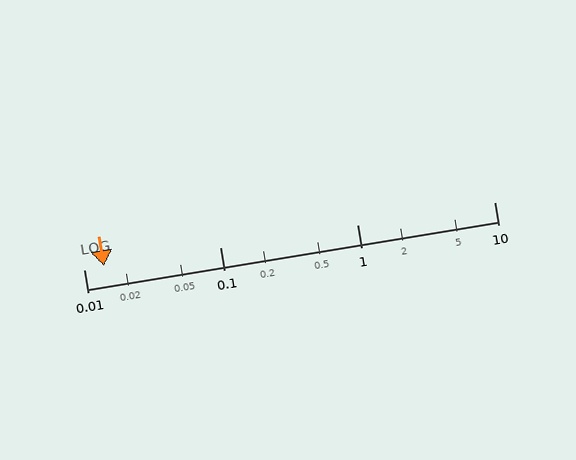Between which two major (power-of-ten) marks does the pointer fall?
The pointer is between 0.01 and 0.1.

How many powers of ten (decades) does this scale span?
The scale spans 3 decades, from 0.01 to 10.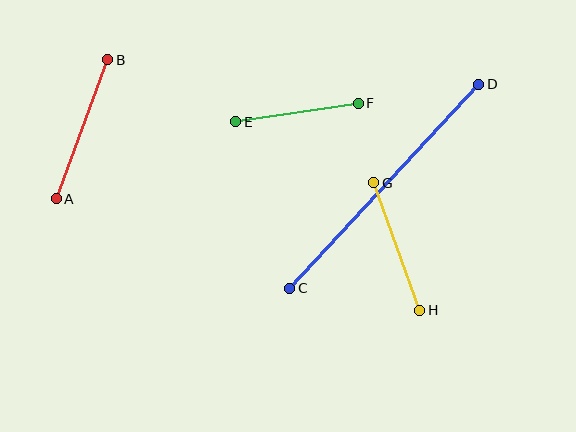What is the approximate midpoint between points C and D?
The midpoint is at approximately (384, 186) pixels.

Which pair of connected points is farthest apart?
Points C and D are farthest apart.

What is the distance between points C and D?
The distance is approximately 278 pixels.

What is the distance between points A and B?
The distance is approximately 148 pixels.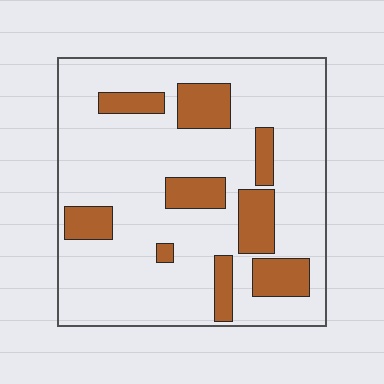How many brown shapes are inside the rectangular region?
9.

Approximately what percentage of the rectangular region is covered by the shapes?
Approximately 20%.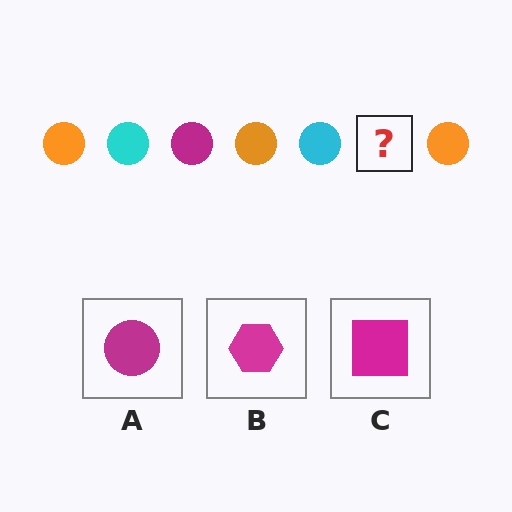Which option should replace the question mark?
Option A.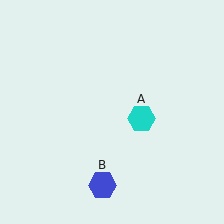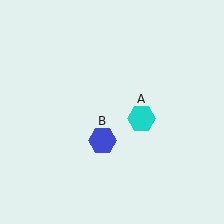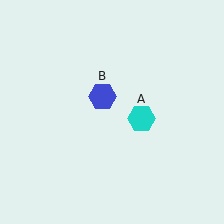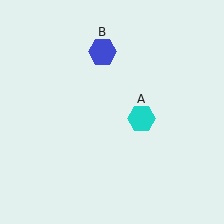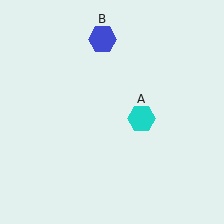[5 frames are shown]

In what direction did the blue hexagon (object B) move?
The blue hexagon (object B) moved up.